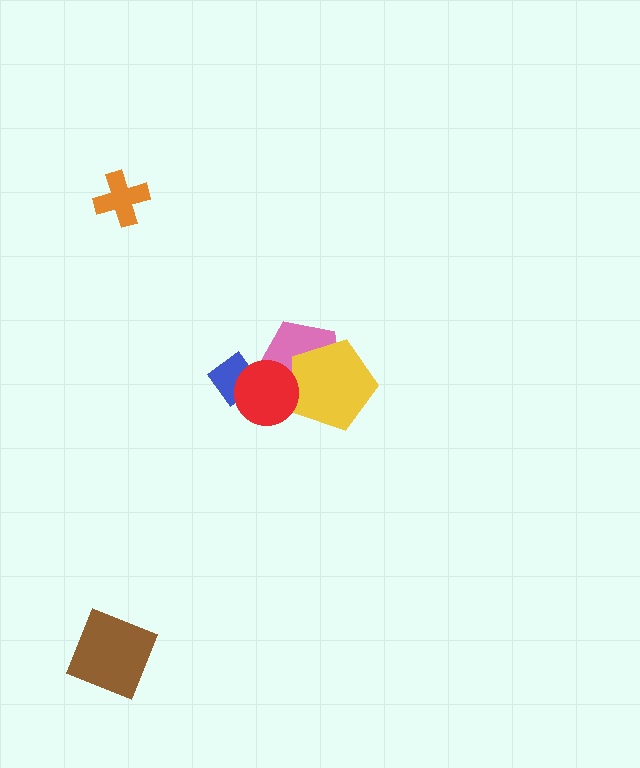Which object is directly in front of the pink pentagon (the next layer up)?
The yellow pentagon is directly in front of the pink pentagon.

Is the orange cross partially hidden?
No, no other shape covers it.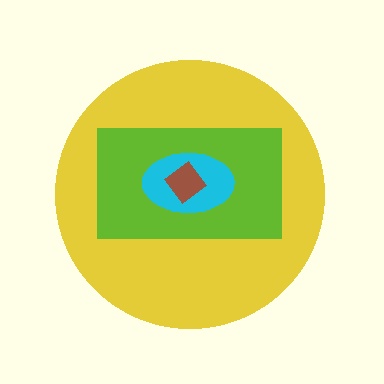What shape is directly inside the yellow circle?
The lime rectangle.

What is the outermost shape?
The yellow circle.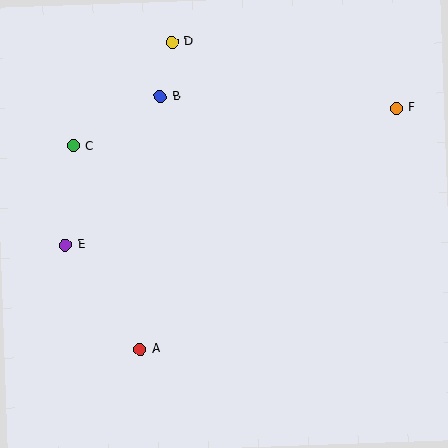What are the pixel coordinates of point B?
Point B is at (160, 96).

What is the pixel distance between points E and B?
The distance between E and B is 176 pixels.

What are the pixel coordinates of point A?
Point A is at (140, 349).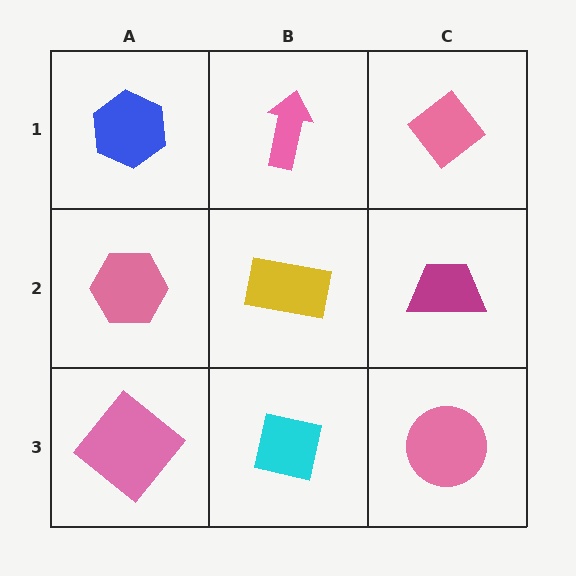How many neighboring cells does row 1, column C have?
2.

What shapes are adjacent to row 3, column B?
A yellow rectangle (row 2, column B), a pink diamond (row 3, column A), a pink circle (row 3, column C).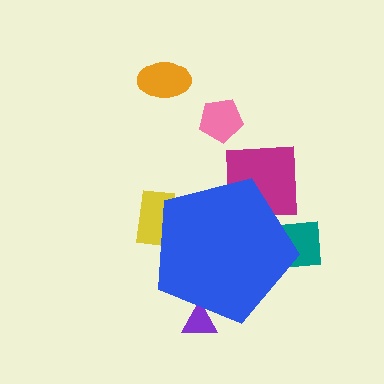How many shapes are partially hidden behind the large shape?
4 shapes are partially hidden.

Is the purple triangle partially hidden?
Yes, the purple triangle is partially hidden behind the blue pentagon.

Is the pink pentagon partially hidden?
No, the pink pentagon is fully visible.